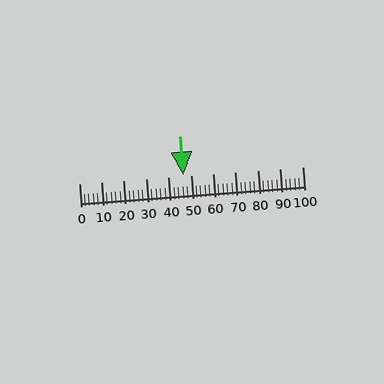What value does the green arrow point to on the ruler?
The green arrow points to approximately 47.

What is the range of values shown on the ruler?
The ruler shows values from 0 to 100.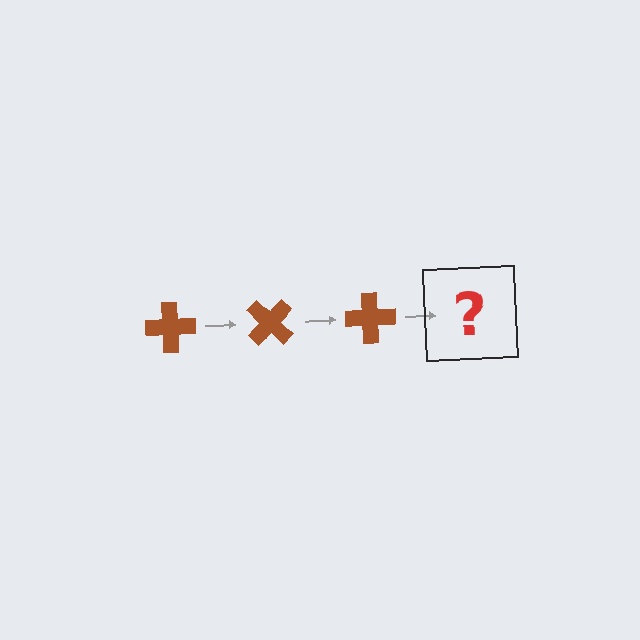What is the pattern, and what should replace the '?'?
The pattern is that the cross rotates 45 degrees each step. The '?' should be a brown cross rotated 135 degrees.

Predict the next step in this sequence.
The next step is a brown cross rotated 135 degrees.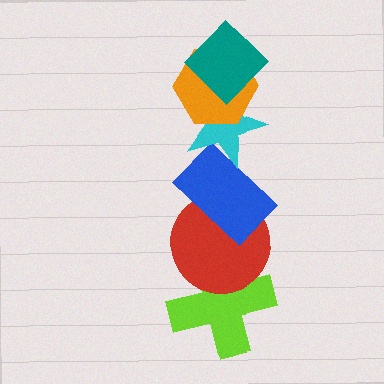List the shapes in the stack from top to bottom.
From top to bottom: the teal diamond, the orange hexagon, the cyan star, the blue rectangle, the red circle, the lime cross.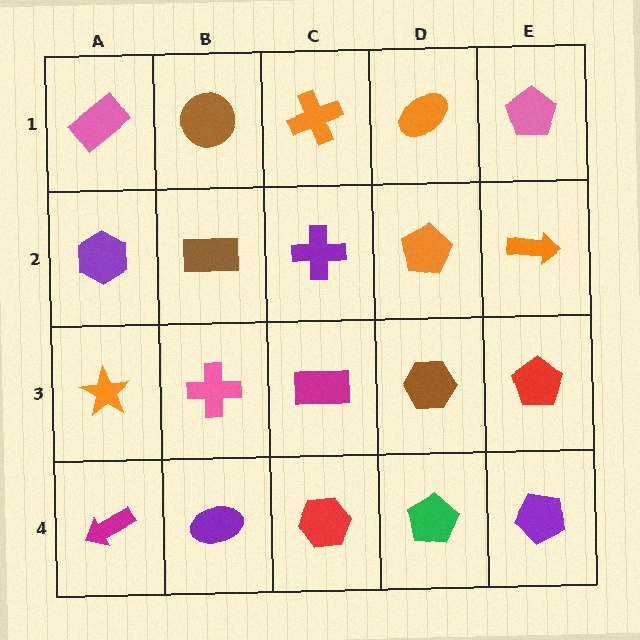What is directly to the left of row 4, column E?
A green pentagon.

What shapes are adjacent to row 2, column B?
A brown circle (row 1, column B), a pink cross (row 3, column B), a purple hexagon (row 2, column A), a purple cross (row 2, column C).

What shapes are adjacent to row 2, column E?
A pink pentagon (row 1, column E), a red pentagon (row 3, column E), an orange pentagon (row 2, column D).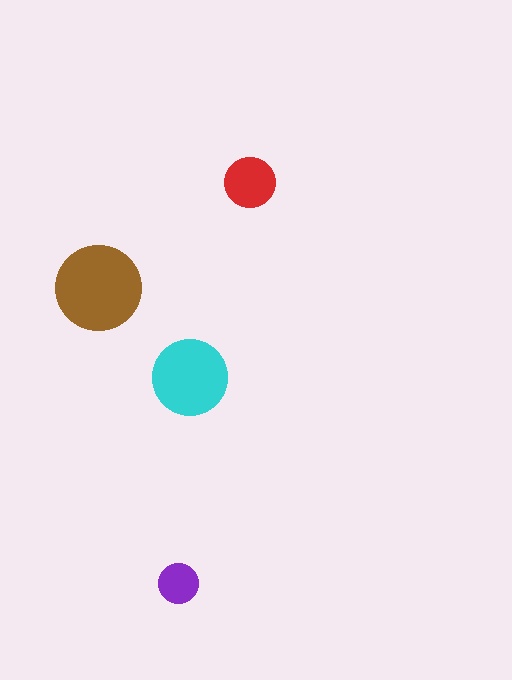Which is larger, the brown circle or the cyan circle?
The brown one.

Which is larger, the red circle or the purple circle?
The red one.